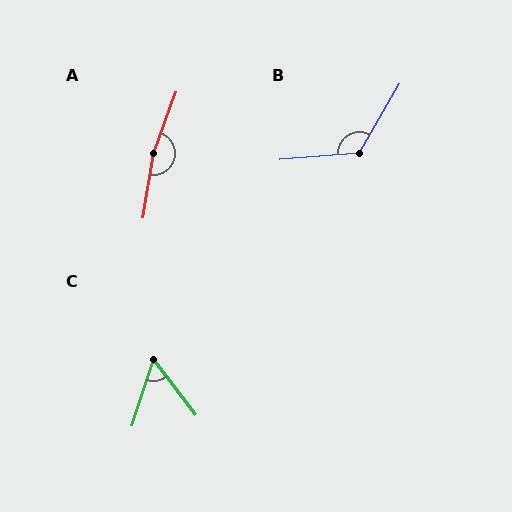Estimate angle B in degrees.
Approximately 125 degrees.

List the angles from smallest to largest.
C (55°), B (125°), A (169°).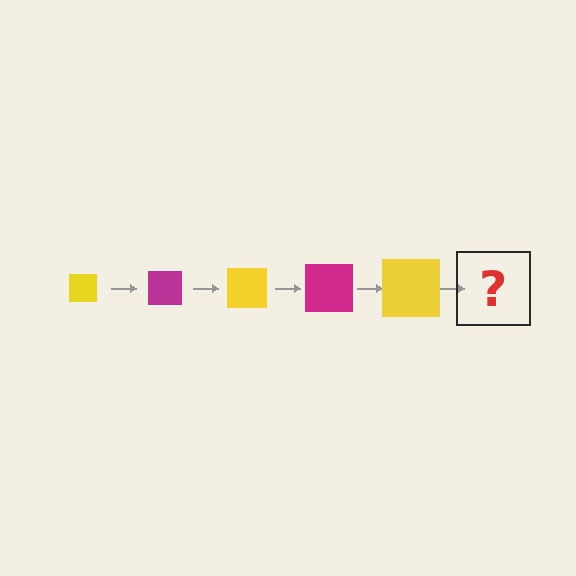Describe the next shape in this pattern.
It should be a magenta square, larger than the previous one.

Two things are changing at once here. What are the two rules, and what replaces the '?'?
The two rules are that the square grows larger each step and the color cycles through yellow and magenta. The '?' should be a magenta square, larger than the previous one.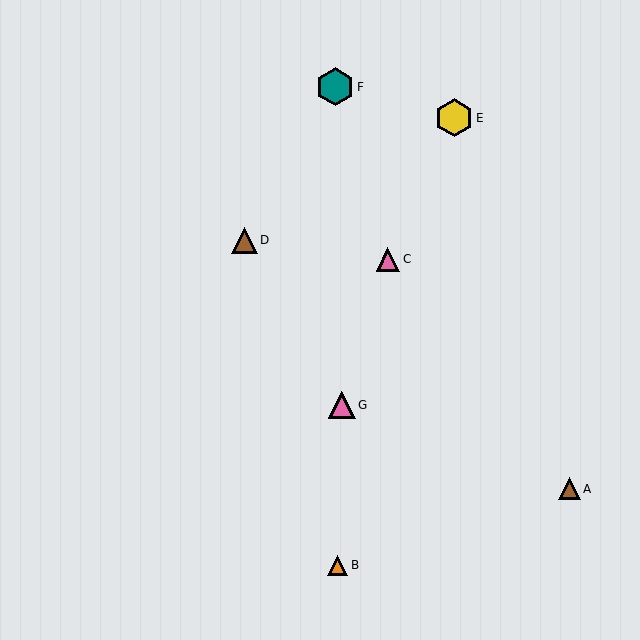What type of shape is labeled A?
Shape A is a brown triangle.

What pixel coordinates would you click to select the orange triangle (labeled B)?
Click at (338, 565) to select the orange triangle B.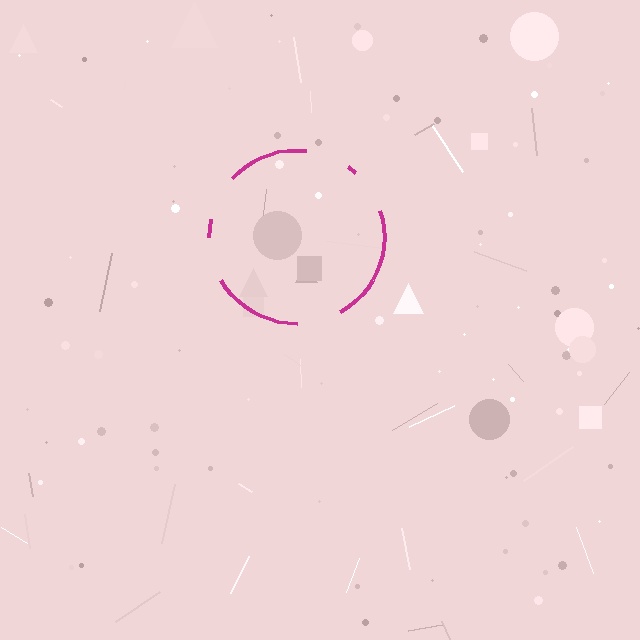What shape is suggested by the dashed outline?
The dashed outline suggests a circle.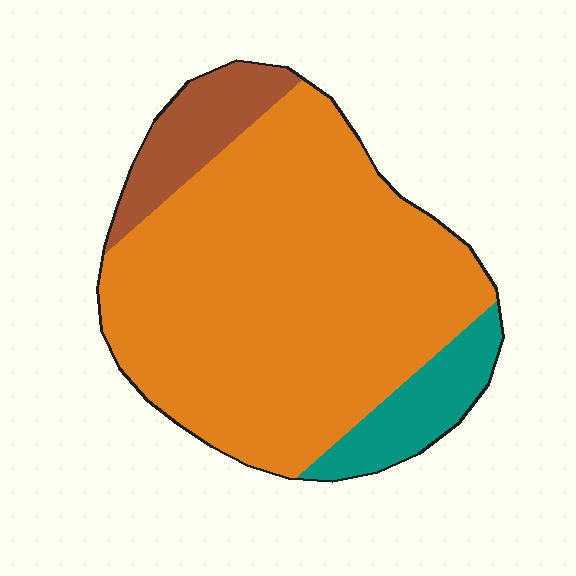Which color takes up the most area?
Orange, at roughly 80%.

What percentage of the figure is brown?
Brown covers around 10% of the figure.